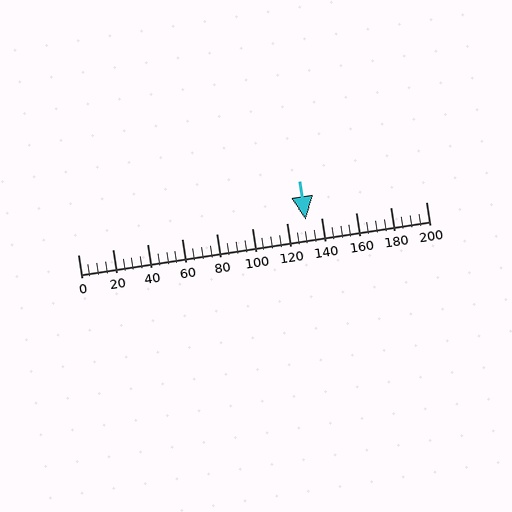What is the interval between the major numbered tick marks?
The major tick marks are spaced 20 units apart.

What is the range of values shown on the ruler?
The ruler shows values from 0 to 200.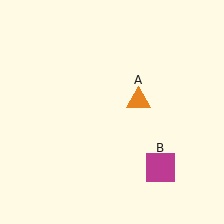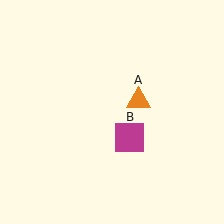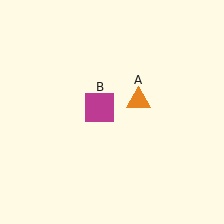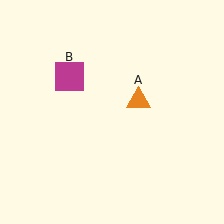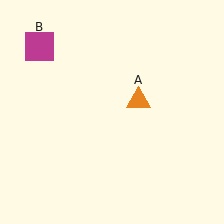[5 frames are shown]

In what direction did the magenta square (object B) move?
The magenta square (object B) moved up and to the left.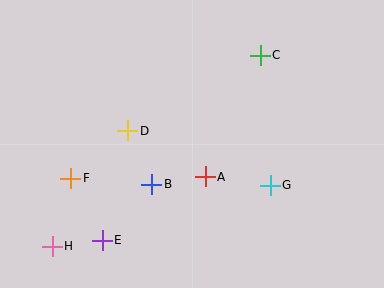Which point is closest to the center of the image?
Point A at (205, 177) is closest to the center.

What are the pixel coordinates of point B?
Point B is at (152, 184).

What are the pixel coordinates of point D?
Point D is at (128, 131).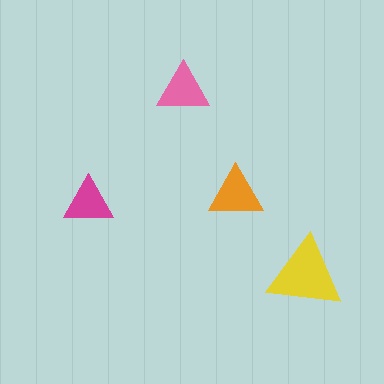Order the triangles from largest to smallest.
the yellow one, the orange one, the pink one, the magenta one.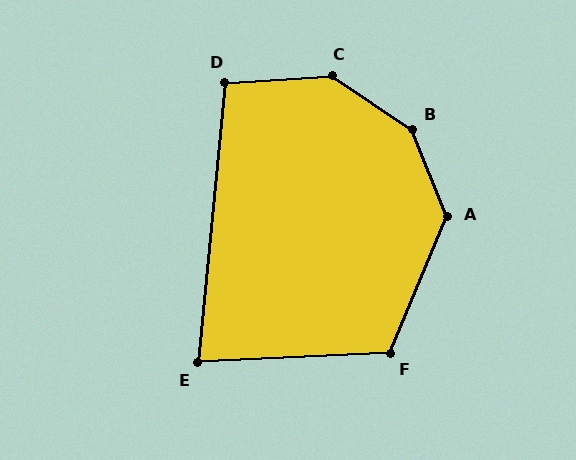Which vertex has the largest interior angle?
B, at approximately 145 degrees.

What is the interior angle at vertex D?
Approximately 99 degrees (obtuse).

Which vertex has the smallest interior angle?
E, at approximately 82 degrees.